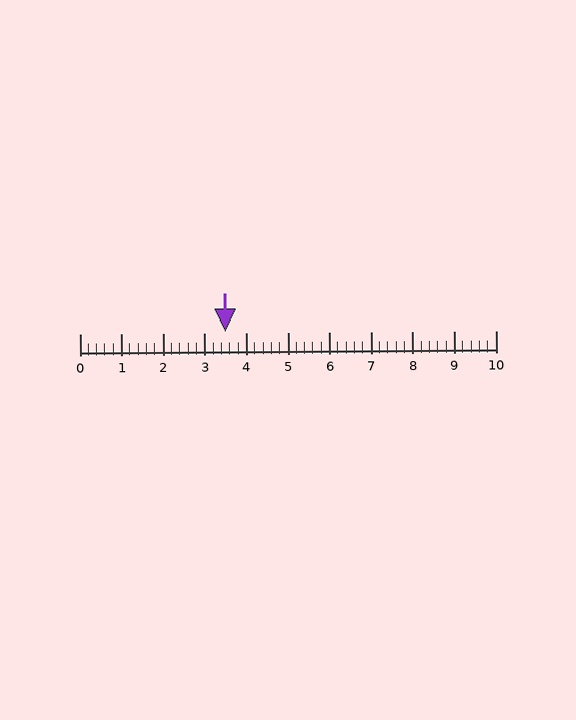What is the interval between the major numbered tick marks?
The major tick marks are spaced 1 units apart.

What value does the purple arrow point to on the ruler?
The purple arrow points to approximately 3.5.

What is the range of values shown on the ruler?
The ruler shows values from 0 to 10.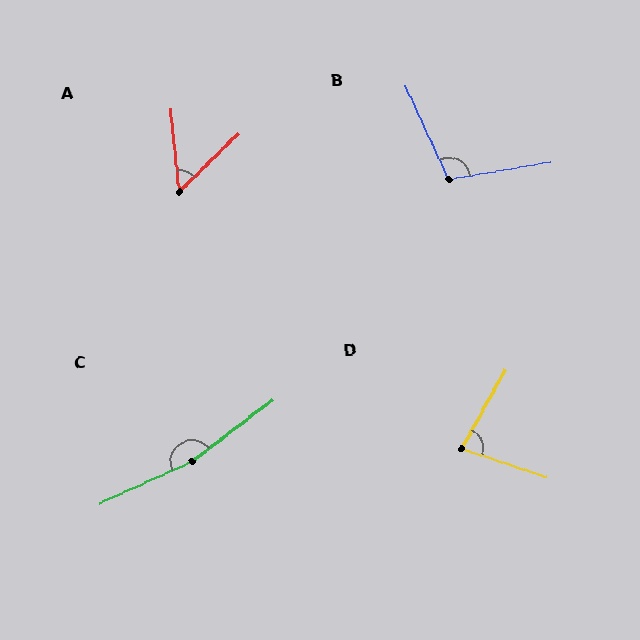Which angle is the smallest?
A, at approximately 51 degrees.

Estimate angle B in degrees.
Approximately 105 degrees.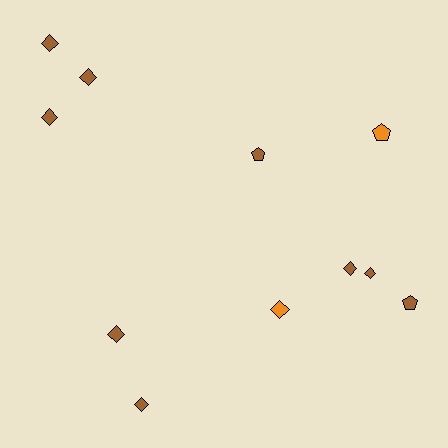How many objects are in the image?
There are 11 objects.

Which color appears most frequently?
Brown, with 9 objects.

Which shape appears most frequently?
Diamond, with 8 objects.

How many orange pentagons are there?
There is 1 orange pentagon.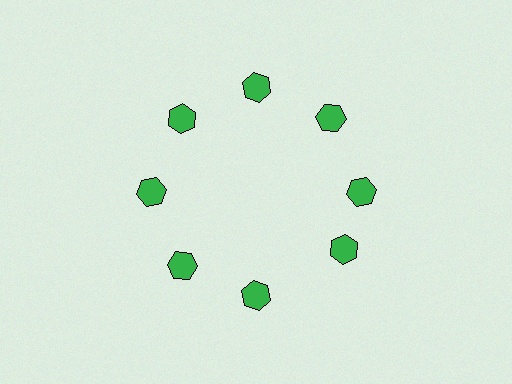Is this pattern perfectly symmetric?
No. The 8 green hexagons are arranged in a ring, but one element near the 4 o'clock position is rotated out of alignment along the ring, breaking the 8-fold rotational symmetry.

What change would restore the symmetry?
The symmetry would be restored by rotating it back into even spacing with its neighbors so that all 8 hexagons sit at equal angles and equal distance from the center.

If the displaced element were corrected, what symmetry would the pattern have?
It would have 8-fold rotational symmetry — the pattern would map onto itself every 45 degrees.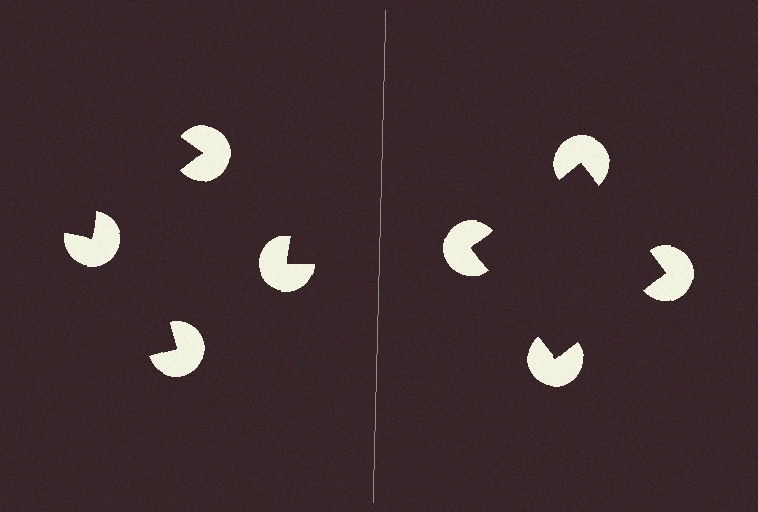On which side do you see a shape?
An illusory square appears on the right side. On the left side the wedge cuts are rotated, so no coherent shape forms.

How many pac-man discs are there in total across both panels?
8 — 4 on each side.